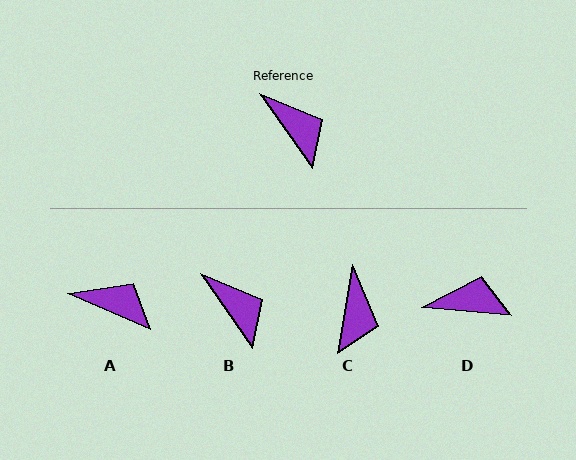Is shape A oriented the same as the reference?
No, it is off by about 32 degrees.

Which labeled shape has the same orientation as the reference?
B.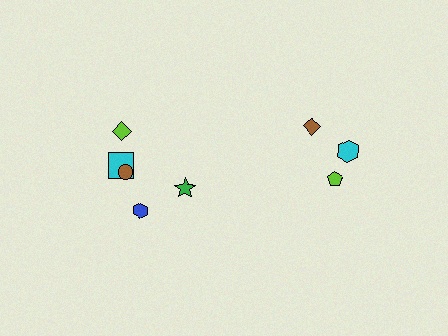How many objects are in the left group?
There are 5 objects.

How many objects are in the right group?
There are 3 objects.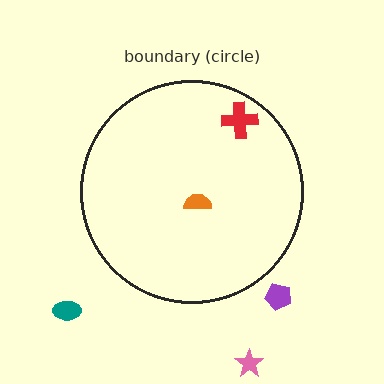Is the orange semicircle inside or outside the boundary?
Inside.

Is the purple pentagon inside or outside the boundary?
Outside.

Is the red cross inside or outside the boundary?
Inside.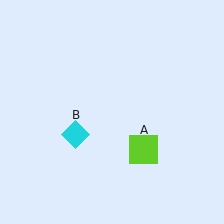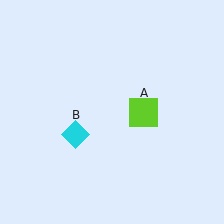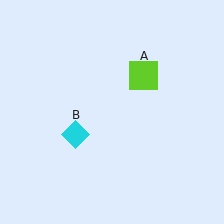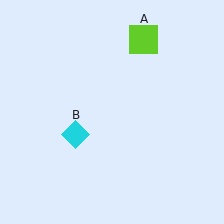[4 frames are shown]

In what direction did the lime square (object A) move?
The lime square (object A) moved up.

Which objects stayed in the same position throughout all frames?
Cyan diamond (object B) remained stationary.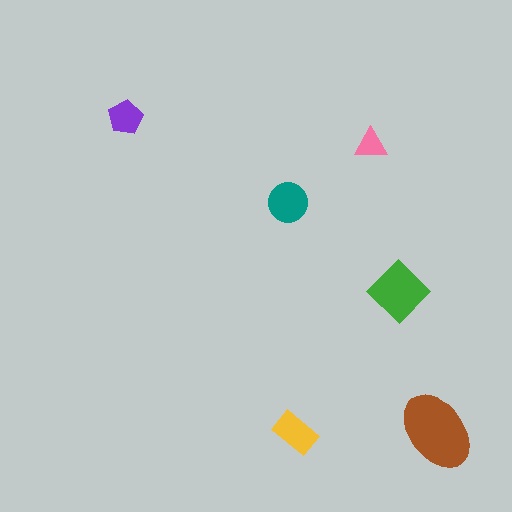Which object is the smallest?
The pink triangle.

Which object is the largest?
The brown ellipse.